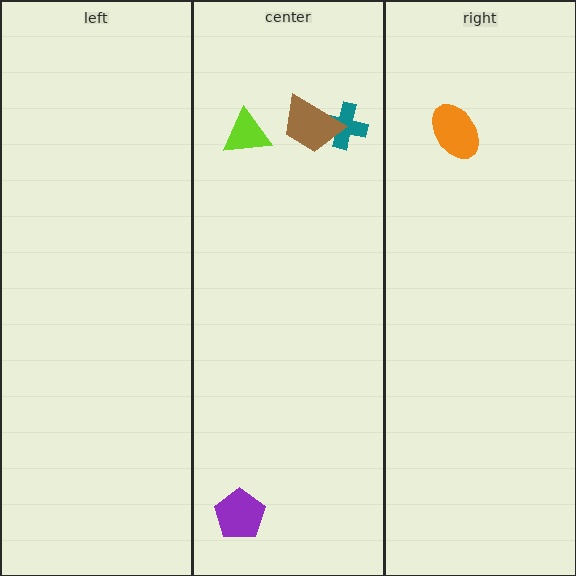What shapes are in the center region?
The teal cross, the lime triangle, the purple pentagon, the brown trapezoid.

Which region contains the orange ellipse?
The right region.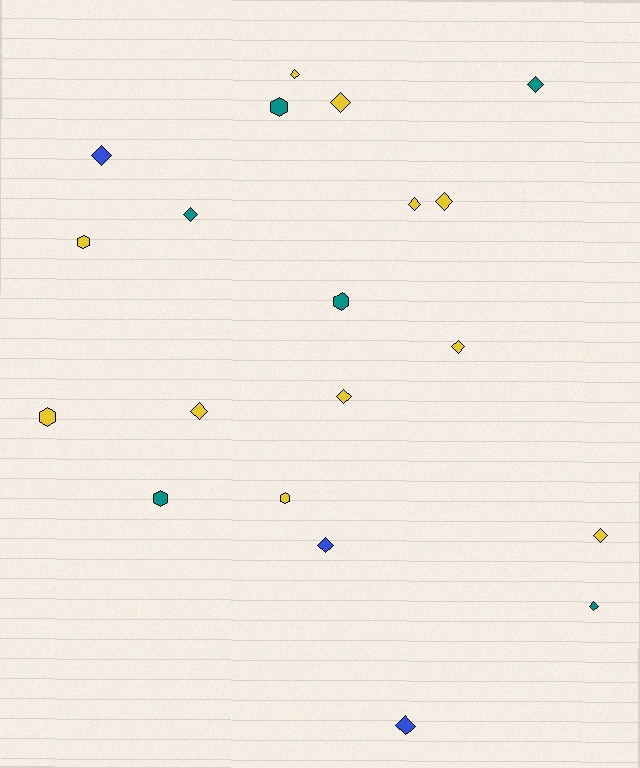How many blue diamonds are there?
There are 3 blue diamonds.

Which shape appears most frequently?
Diamond, with 14 objects.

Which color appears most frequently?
Yellow, with 11 objects.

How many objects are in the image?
There are 20 objects.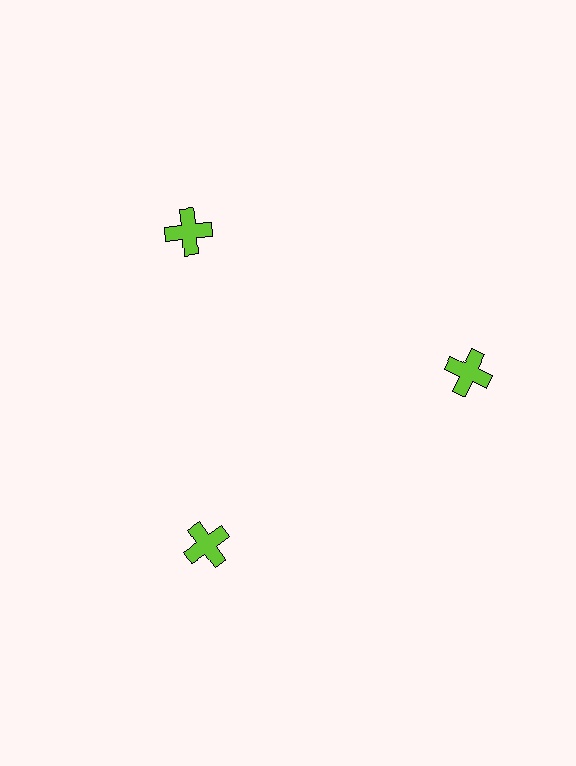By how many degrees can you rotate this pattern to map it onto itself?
The pattern maps onto itself every 120 degrees of rotation.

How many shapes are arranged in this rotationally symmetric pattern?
There are 3 shapes, arranged in 3 groups of 1.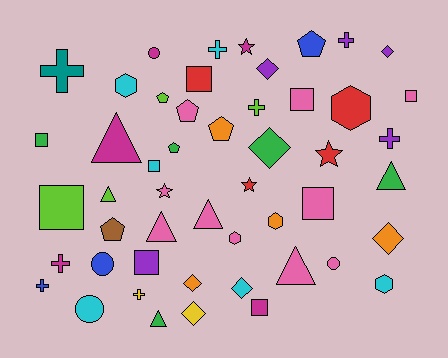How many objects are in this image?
There are 50 objects.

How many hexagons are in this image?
There are 5 hexagons.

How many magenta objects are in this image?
There are 5 magenta objects.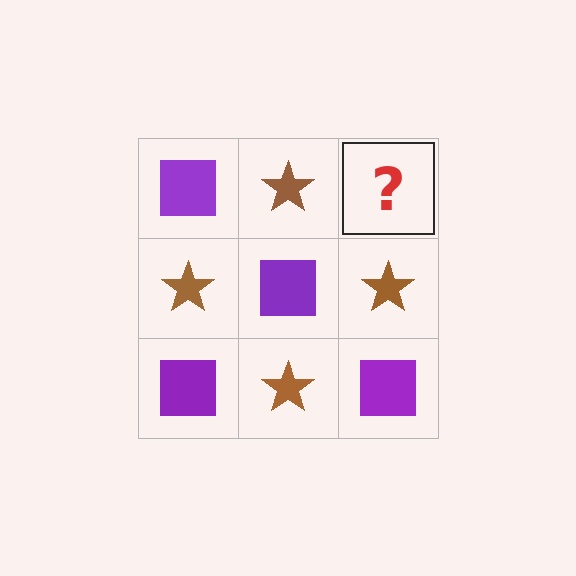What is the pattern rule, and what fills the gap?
The rule is that it alternates purple square and brown star in a checkerboard pattern. The gap should be filled with a purple square.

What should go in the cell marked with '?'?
The missing cell should contain a purple square.